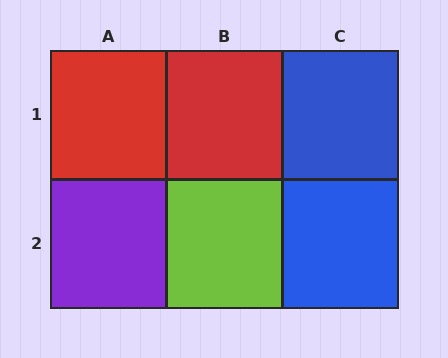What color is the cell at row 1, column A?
Red.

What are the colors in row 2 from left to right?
Purple, lime, blue.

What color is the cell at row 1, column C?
Blue.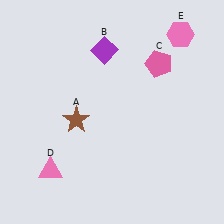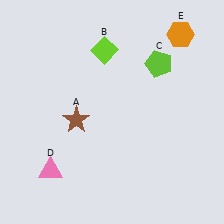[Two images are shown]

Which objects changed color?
B changed from purple to lime. C changed from pink to lime. E changed from pink to orange.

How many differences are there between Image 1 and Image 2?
There are 3 differences between the two images.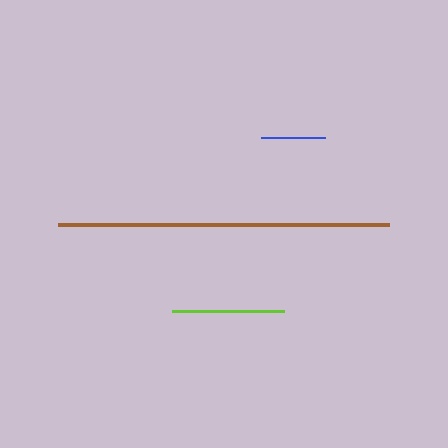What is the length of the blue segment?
The blue segment is approximately 64 pixels long.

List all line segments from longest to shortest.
From longest to shortest: brown, lime, blue.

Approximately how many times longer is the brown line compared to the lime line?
The brown line is approximately 3.0 times the length of the lime line.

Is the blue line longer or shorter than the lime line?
The lime line is longer than the blue line.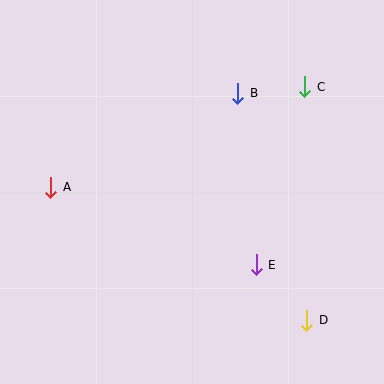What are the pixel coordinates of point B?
Point B is at (238, 94).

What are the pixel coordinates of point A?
Point A is at (51, 187).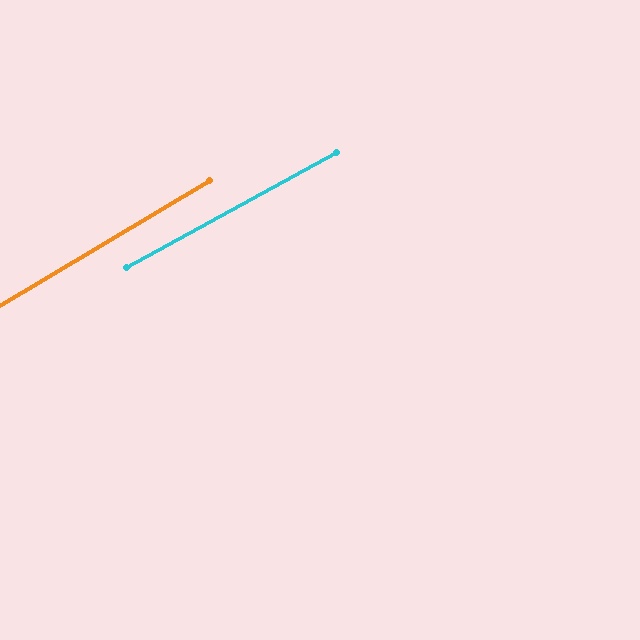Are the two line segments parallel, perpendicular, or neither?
Parallel — their directions differ by only 2.0°.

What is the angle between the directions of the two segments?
Approximately 2 degrees.